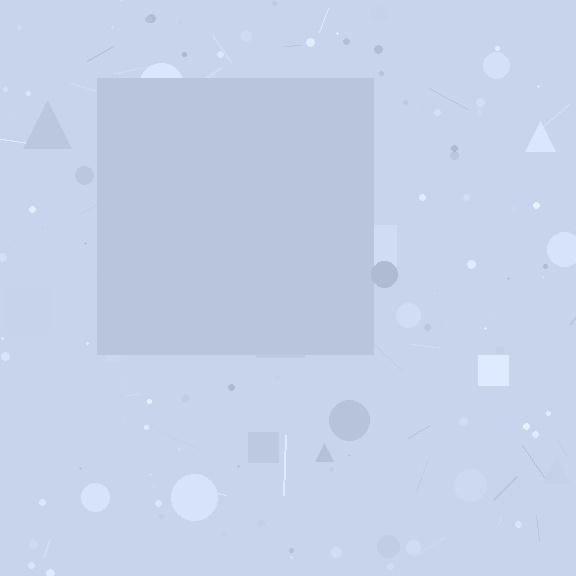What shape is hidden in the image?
A square is hidden in the image.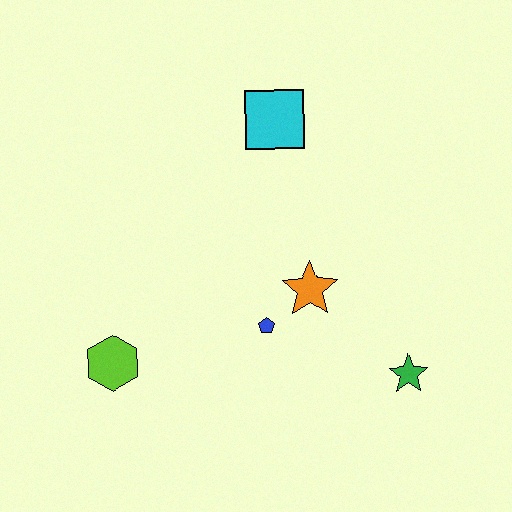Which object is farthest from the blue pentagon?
The cyan square is farthest from the blue pentagon.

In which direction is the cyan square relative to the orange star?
The cyan square is above the orange star.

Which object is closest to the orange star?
The blue pentagon is closest to the orange star.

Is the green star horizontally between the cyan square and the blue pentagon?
No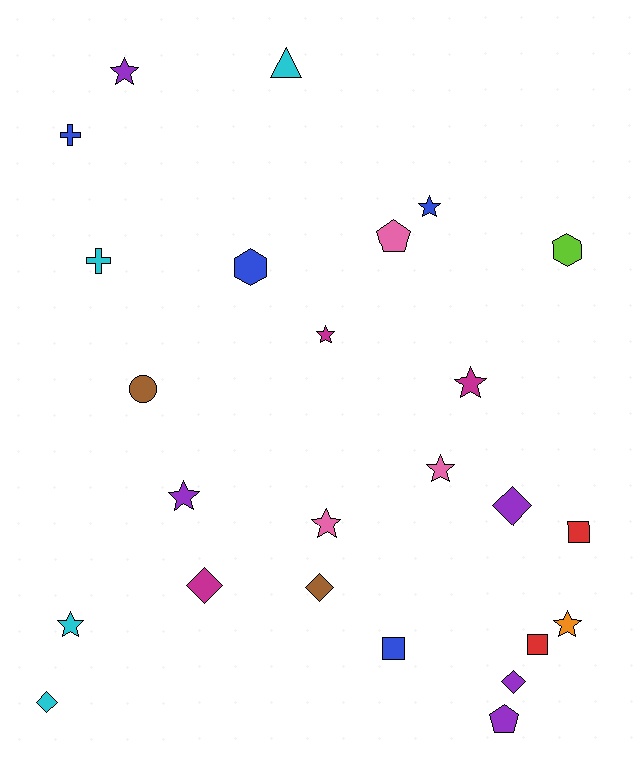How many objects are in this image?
There are 25 objects.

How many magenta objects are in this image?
There are 3 magenta objects.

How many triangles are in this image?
There is 1 triangle.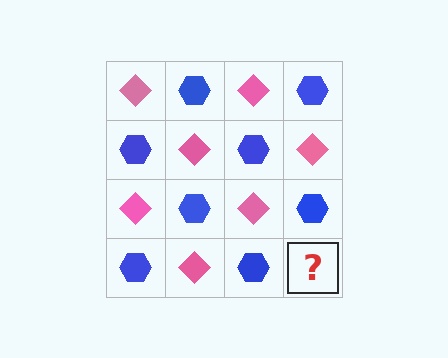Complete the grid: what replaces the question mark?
The question mark should be replaced with a pink diamond.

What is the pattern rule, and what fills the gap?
The rule is that it alternates pink diamond and blue hexagon in a checkerboard pattern. The gap should be filled with a pink diamond.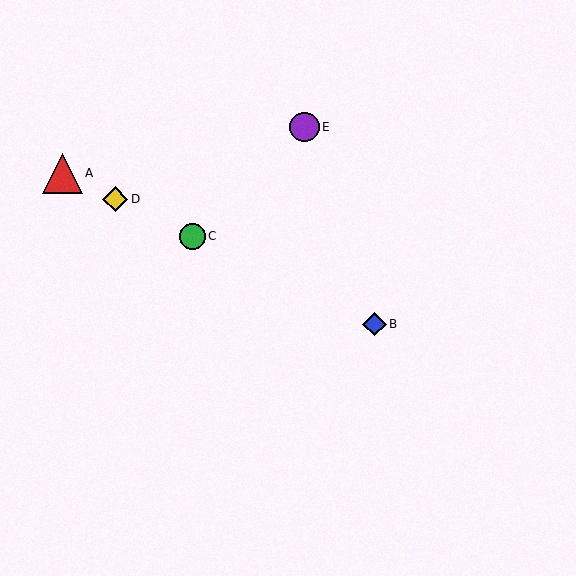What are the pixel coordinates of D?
Object D is at (115, 199).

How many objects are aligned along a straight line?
4 objects (A, B, C, D) are aligned along a straight line.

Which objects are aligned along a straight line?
Objects A, B, C, D are aligned along a straight line.